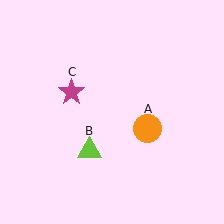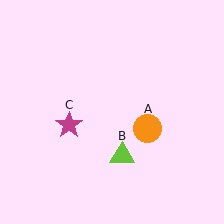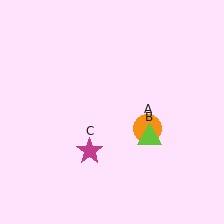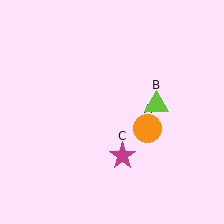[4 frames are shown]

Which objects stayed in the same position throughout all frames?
Orange circle (object A) remained stationary.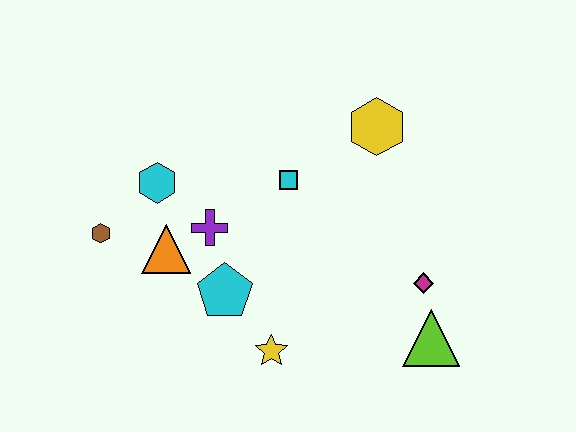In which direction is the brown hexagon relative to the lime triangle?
The brown hexagon is to the left of the lime triangle.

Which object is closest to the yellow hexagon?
The cyan square is closest to the yellow hexagon.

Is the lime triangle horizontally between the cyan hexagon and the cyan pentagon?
No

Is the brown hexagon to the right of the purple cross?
No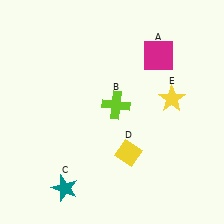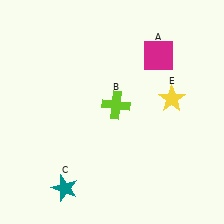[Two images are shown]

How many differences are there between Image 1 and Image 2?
There is 1 difference between the two images.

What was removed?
The yellow diamond (D) was removed in Image 2.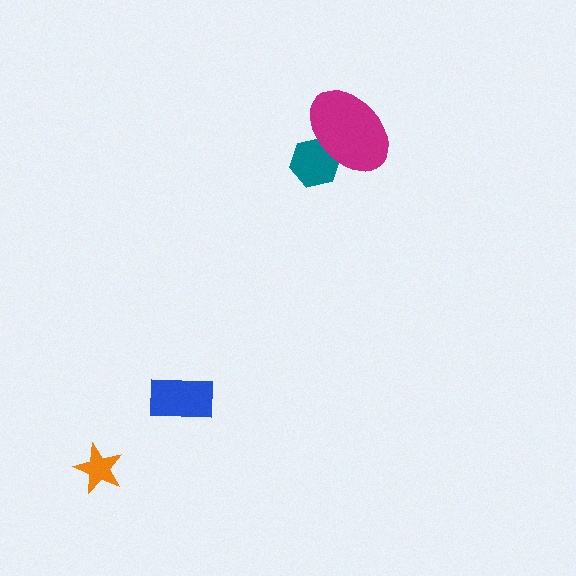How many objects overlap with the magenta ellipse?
1 object overlaps with the magenta ellipse.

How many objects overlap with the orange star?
0 objects overlap with the orange star.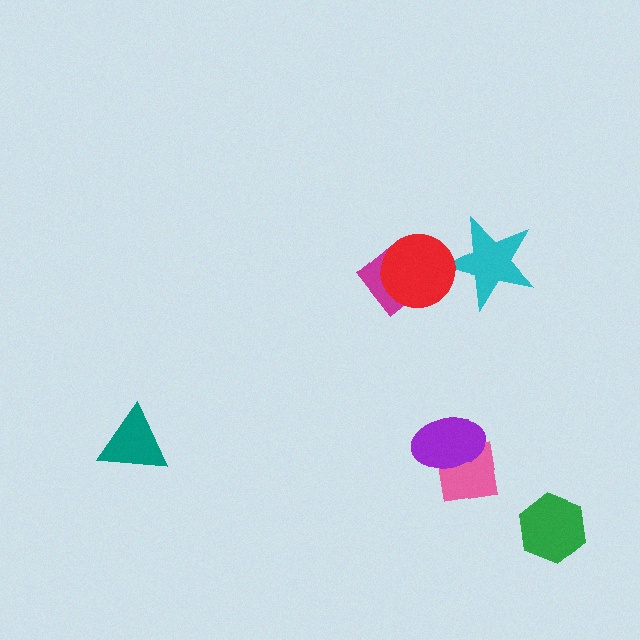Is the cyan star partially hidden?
Yes, it is partially covered by another shape.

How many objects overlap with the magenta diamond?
1 object overlaps with the magenta diamond.